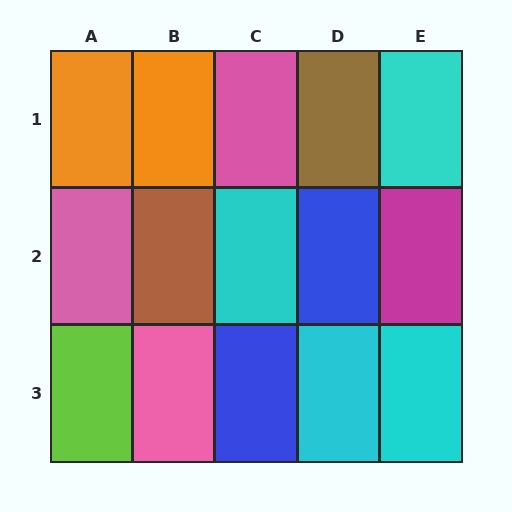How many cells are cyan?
4 cells are cyan.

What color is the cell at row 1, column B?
Orange.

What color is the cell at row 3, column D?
Cyan.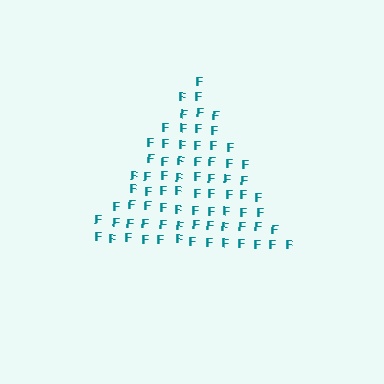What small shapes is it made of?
It is made of small letter F's.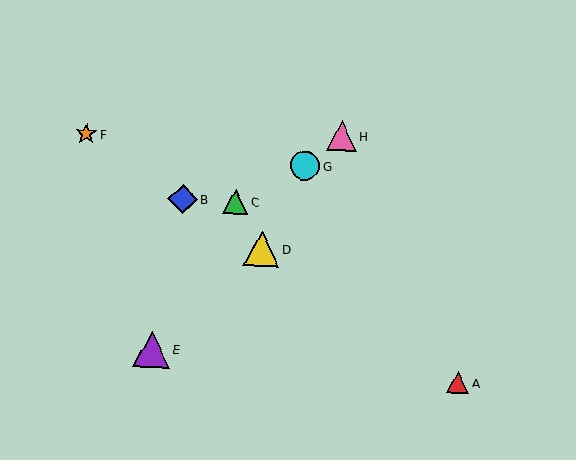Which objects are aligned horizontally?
Objects B, C are aligned horizontally.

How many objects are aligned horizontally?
2 objects (B, C) are aligned horizontally.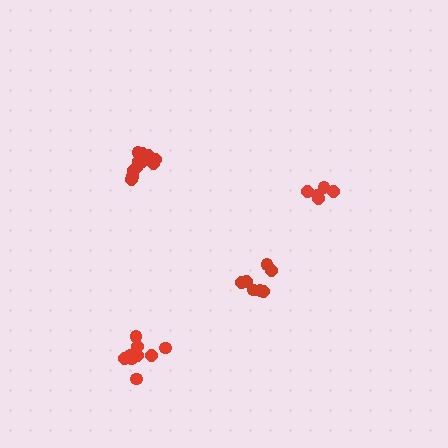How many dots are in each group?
Group 1: 7 dots, Group 2: 10 dots, Group 3: 5 dots, Group 4: 11 dots (33 total).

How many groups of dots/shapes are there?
There are 4 groups.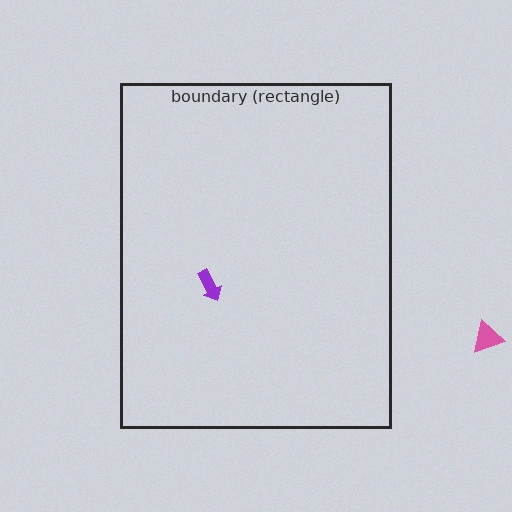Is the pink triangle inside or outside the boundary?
Outside.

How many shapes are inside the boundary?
1 inside, 1 outside.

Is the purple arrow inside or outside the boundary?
Inside.